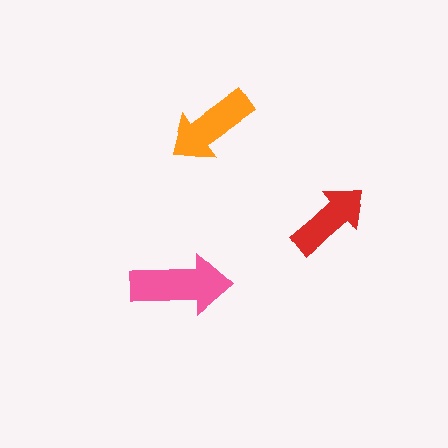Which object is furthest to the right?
The red arrow is rightmost.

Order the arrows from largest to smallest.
the pink one, the orange one, the red one.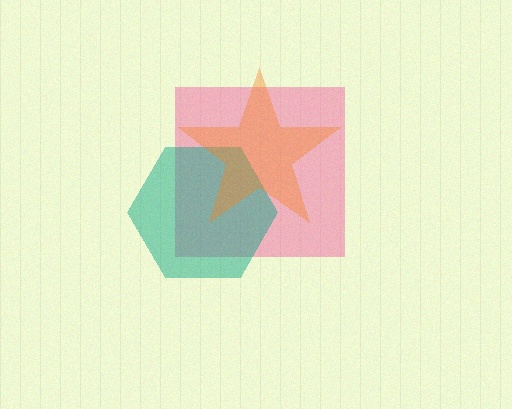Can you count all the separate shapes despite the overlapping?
Yes, there are 3 separate shapes.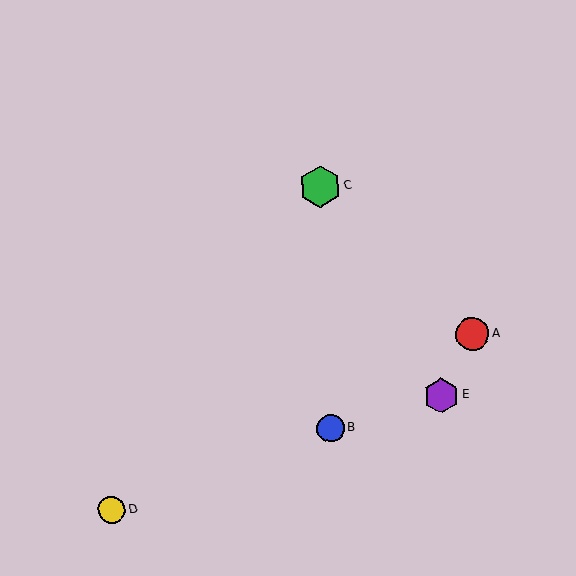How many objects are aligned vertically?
2 objects (B, C) are aligned vertically.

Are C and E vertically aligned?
No, C is at x≈320 and E is at x≈441.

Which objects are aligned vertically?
Objects B, C are aligned vertically.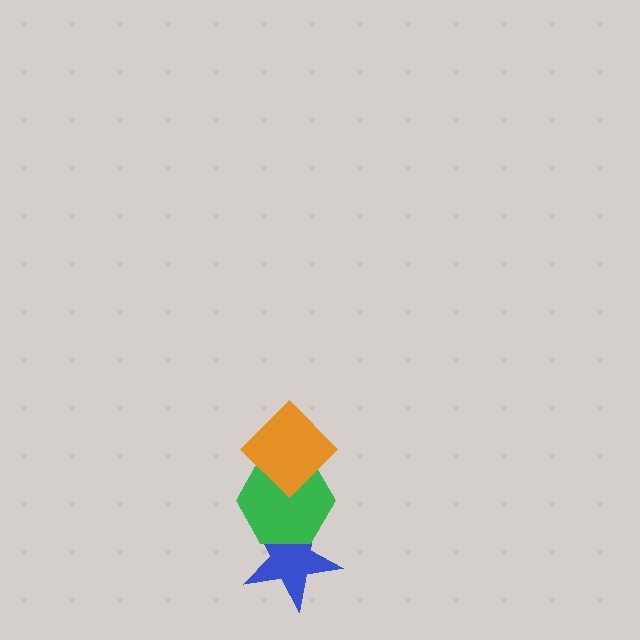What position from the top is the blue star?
The blue star is 3rd from the top.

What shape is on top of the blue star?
The green hexagon is on top of the blue star.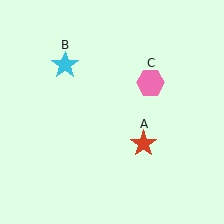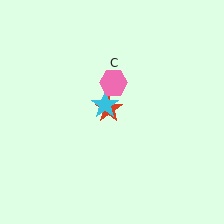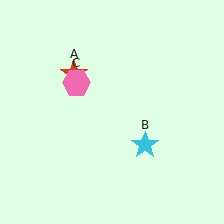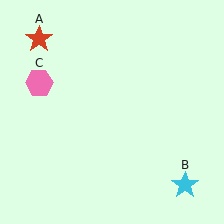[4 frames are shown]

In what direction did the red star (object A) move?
The red star (object A) moved up and to the left.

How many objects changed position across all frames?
3 objects changed position: red star (object A), cyan star (object B), pink hexagon (object C).